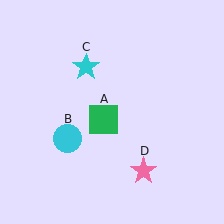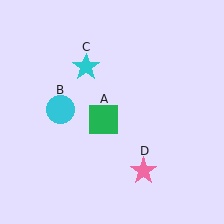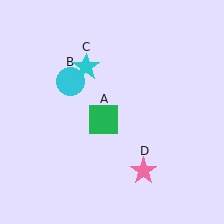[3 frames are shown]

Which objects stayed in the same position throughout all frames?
Green square (object A) and cyan star (object C) and pink star (object D) remained stationary.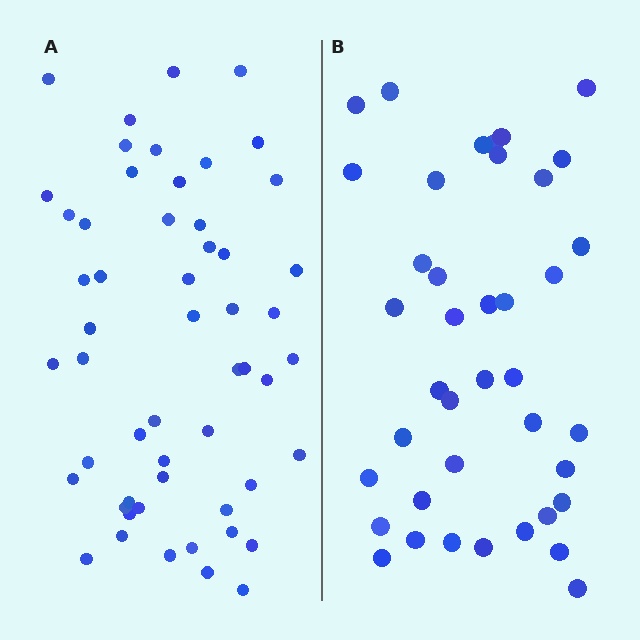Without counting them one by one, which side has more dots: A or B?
Region A (the left region) has more dots.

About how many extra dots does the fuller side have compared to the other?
Region A has approximately 15 more dots than region B.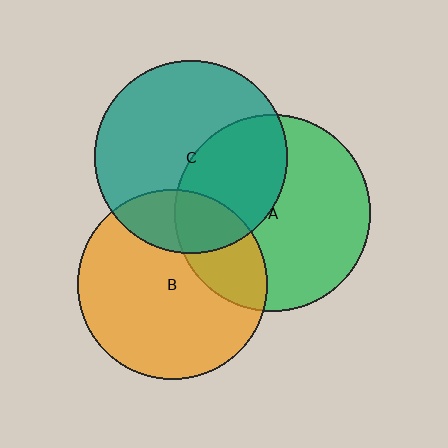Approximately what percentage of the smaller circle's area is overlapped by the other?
Approximately 40%.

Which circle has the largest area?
Circle A (green).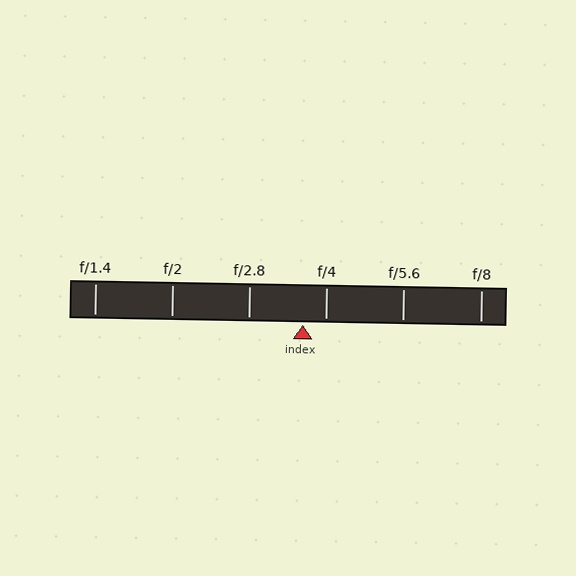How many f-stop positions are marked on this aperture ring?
There are 6 f-stop positions marked.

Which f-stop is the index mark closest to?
The index mark is closest to f/4.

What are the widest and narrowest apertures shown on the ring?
The widest aperture shown is f/1.4 and the narrowest is f/8.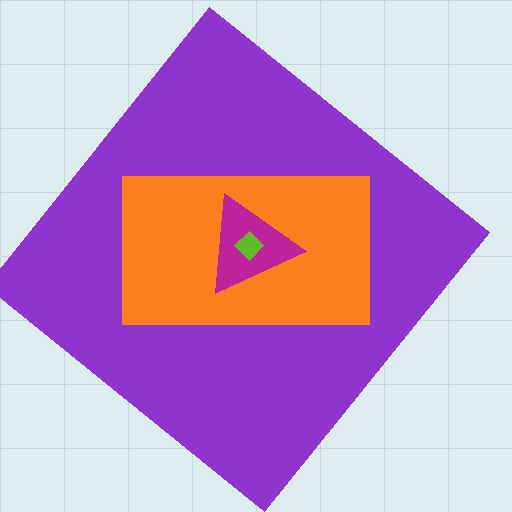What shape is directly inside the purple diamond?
The orange rectangle.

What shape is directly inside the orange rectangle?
The magenta triangle.